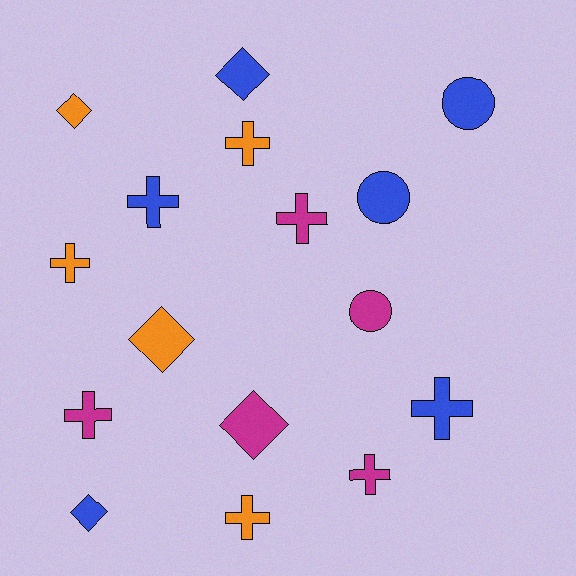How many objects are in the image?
There are 16 objects.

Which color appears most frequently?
Blue, with 6 objects.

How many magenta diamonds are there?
There is 1 magenta diamond.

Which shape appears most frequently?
Cross, with 8 objects.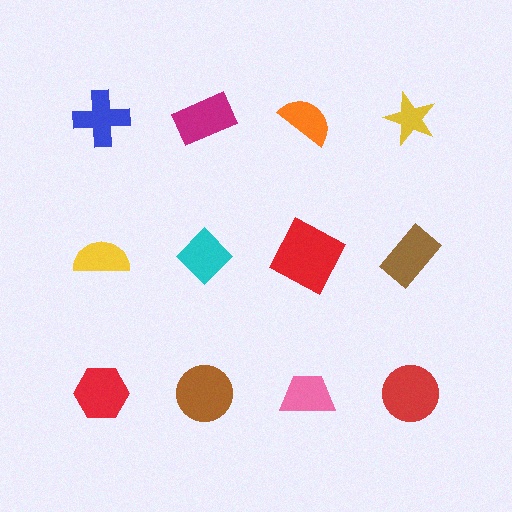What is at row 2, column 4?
A brown rectangle.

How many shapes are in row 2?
4 shapes.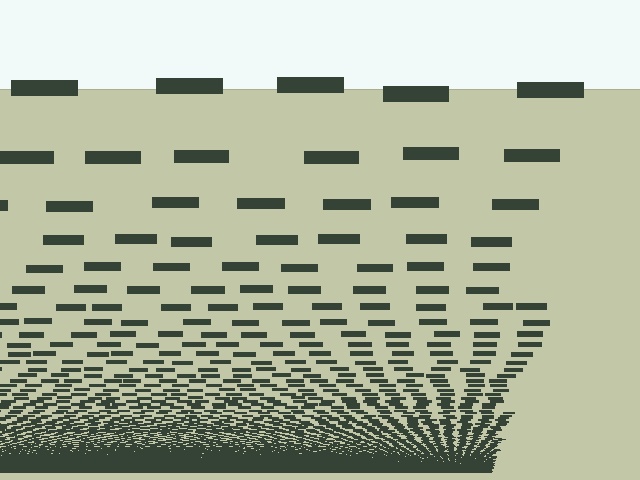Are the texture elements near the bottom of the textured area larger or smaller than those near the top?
Smaller. The gradient is inverted — elements near the bottom are smaller and denser.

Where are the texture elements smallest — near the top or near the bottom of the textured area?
Near the bottom.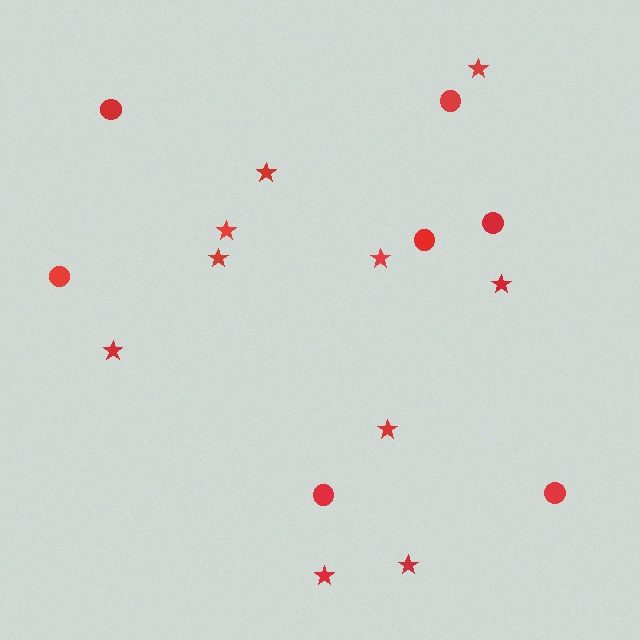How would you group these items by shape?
There are 2 groups: one group of stars (10) and one group of circles (7).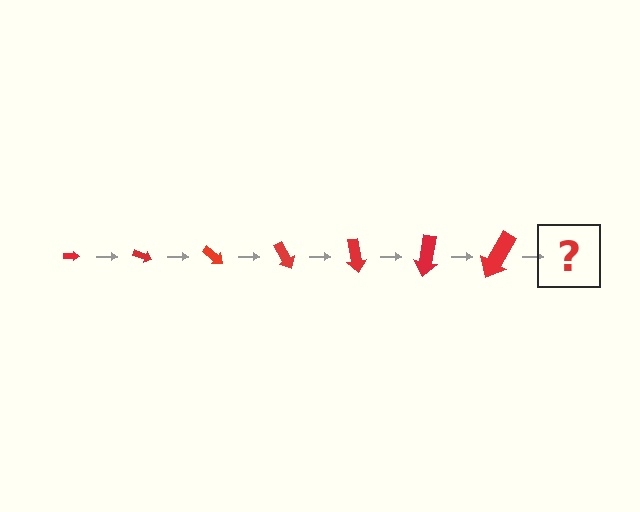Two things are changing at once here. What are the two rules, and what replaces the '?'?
The two rules are that the arrow grows larger each step and it rotates 20 degrees each step. The '?' should be an arrow, larger than the previous one and rotated 140 degrees from the start.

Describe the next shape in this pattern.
It should be an arrow, larger than the previous one and rotated 140 degrees from the start.